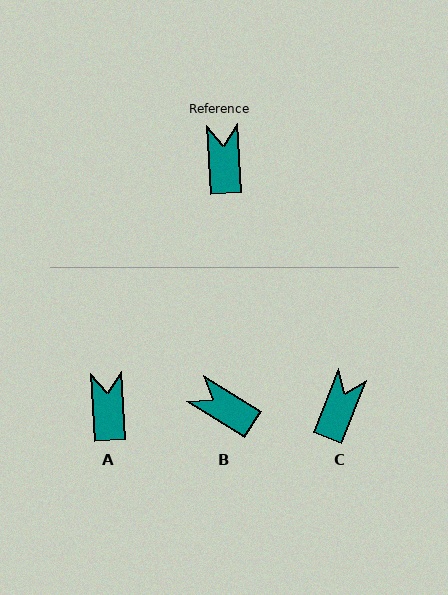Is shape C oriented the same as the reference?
No, it is off by about 25 degrees.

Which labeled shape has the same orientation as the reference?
A.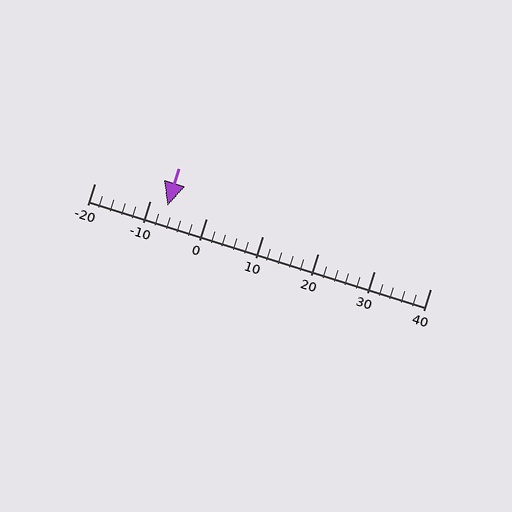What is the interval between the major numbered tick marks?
The major tick marks are spaced 10 units apart.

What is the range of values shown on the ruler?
The ruler shows values from -20 to 40.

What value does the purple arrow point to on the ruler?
The purple arrow points to approximately -7.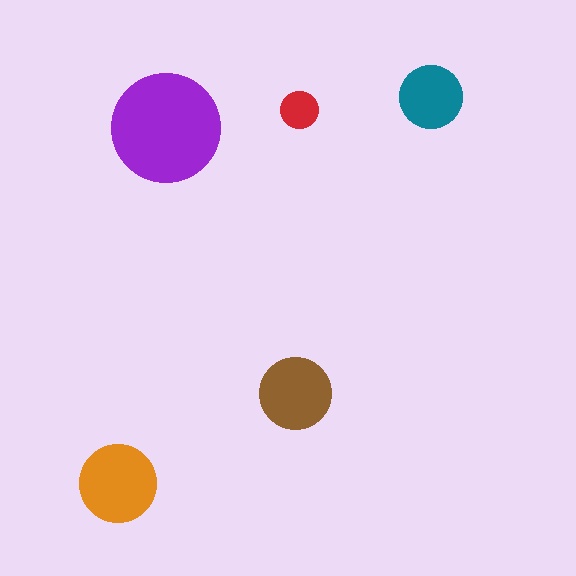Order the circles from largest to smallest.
the purple one, the orange one, the brown one, the teal one, the red one.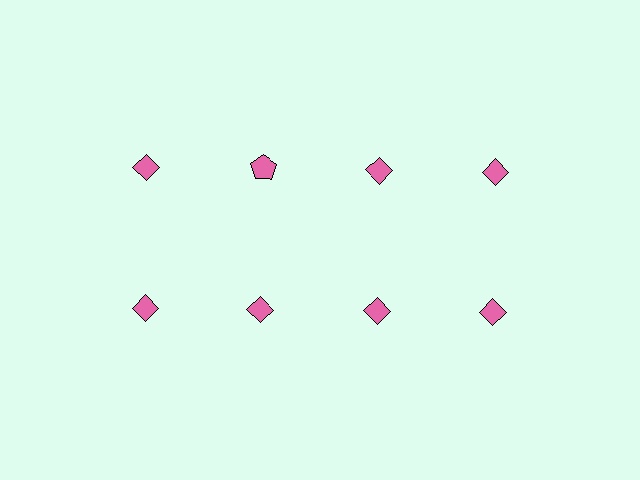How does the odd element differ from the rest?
It has a different shape: pentagon instead of diamond.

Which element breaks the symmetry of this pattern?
The pink pentagon in the top row, second from left column breaks the symmetry. All other shapes are pink diamonds.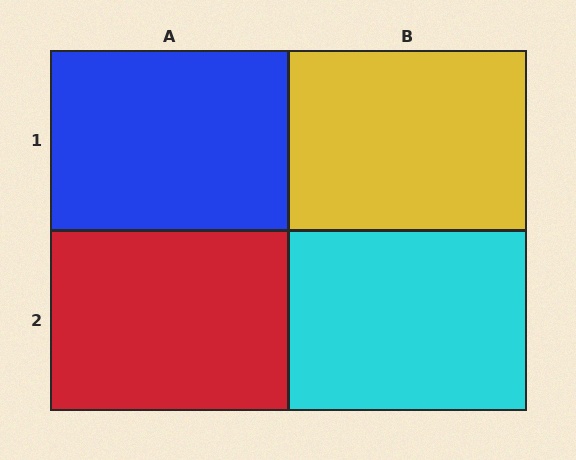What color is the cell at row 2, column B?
Cyan.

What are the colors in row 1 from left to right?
Blue, yellow.